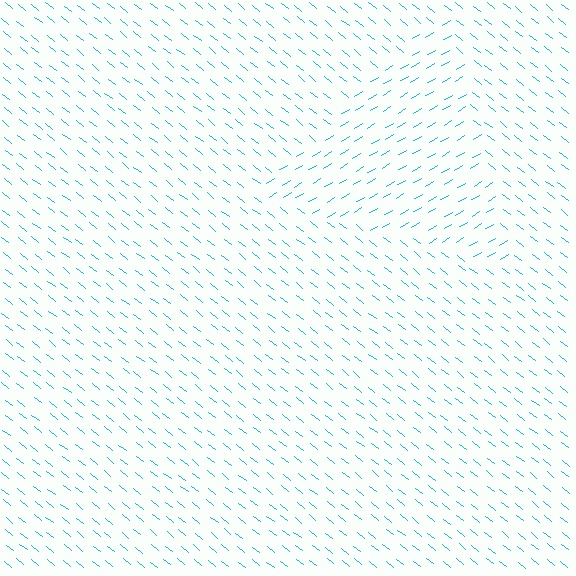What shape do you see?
I see a triangle.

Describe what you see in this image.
The image is filled with small cyan line segments. A triangle region in the image has lines oriented differently from the surrounding lines, creating a visible texture boundary.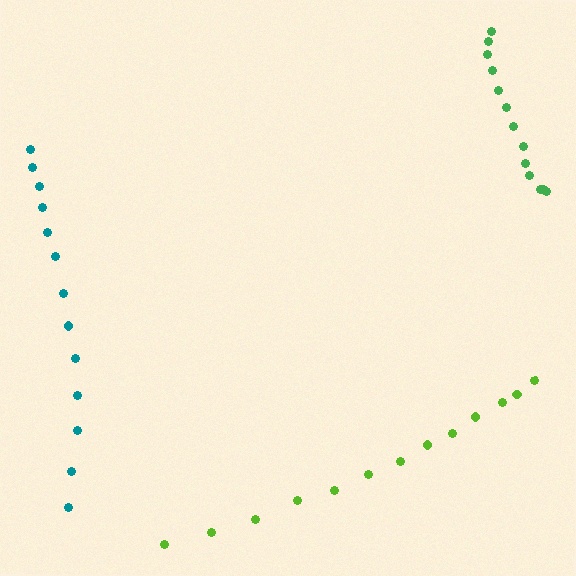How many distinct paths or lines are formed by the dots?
There are 3 distinct paths.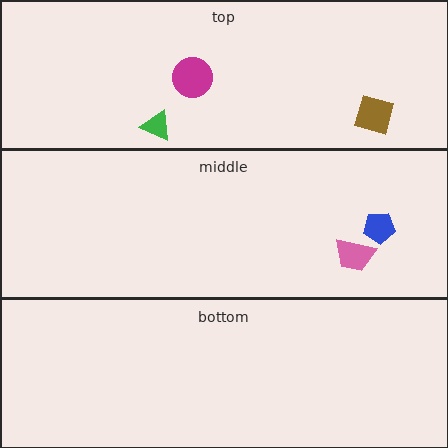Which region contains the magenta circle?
The top region.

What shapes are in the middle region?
The pink trapezoid, the blue pentagon.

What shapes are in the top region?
The brown diamond, the magenta circle, the green triangle.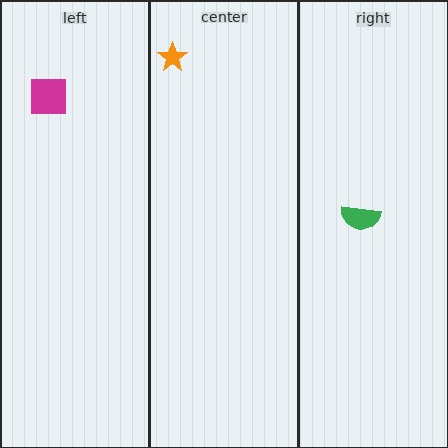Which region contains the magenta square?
The left region.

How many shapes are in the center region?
1.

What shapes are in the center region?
The orange star.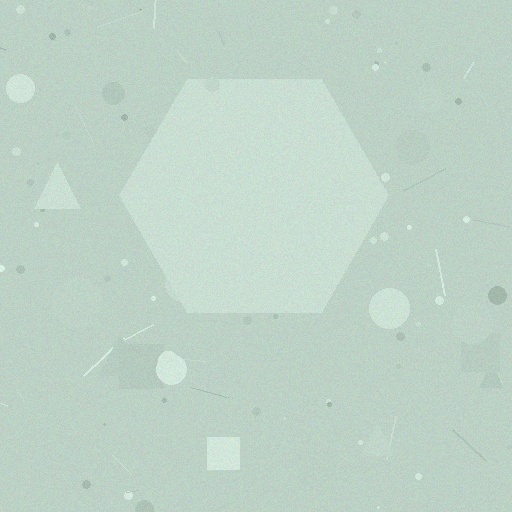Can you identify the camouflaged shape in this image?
The camouflaged shape is a hexagon.